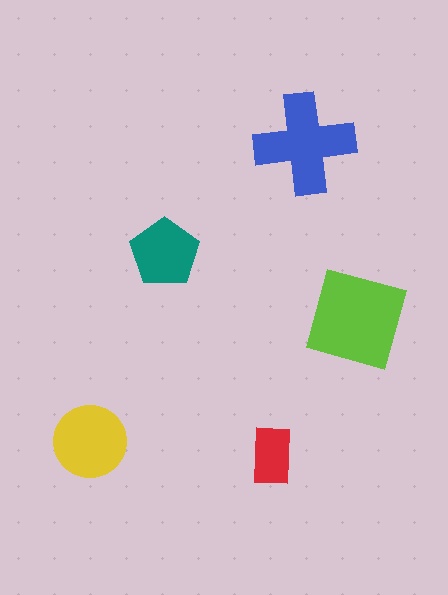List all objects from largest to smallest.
The lime square, the blue cross, the yellow circle, the teal pentagon, the red rectangle.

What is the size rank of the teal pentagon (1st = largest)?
4th.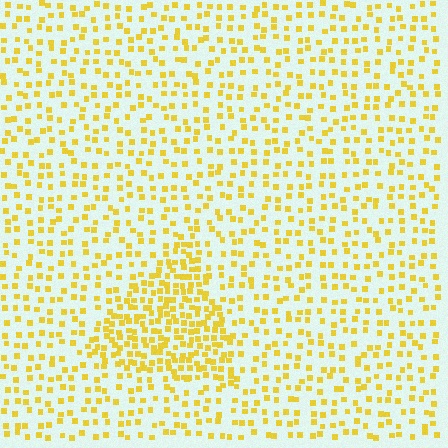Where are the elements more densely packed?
The elements are more densely packed inside the triangle boundary.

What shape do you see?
I see a triangle.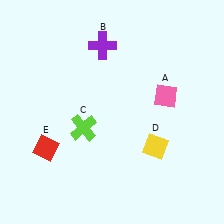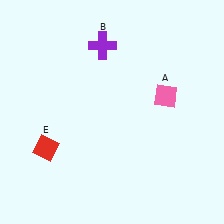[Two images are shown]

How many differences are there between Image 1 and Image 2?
There are 2 differences between the two images.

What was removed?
The yellow diamond (D), the lime cross (C) were removed in Image 2.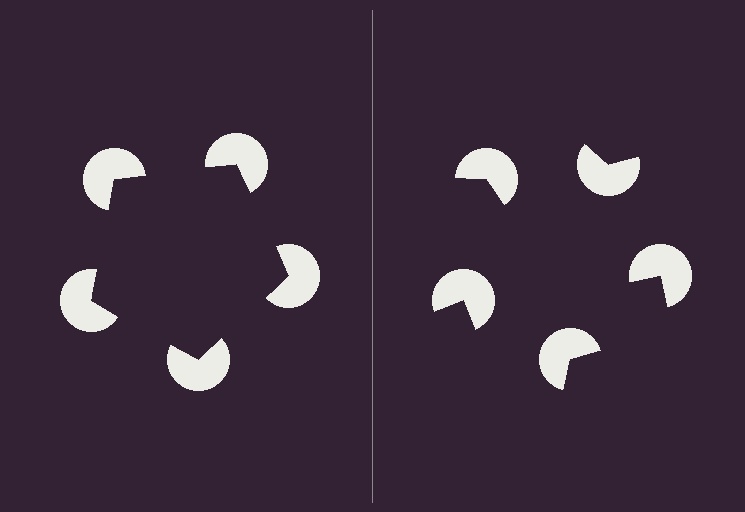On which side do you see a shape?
An illusory pentagon appears on the left side. On the right side the wedge cuts are rotated, so no coherent shape forms.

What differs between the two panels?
The pac-man discs are positioned identically on both sides; only the wedge orientations differ. On the left they align to a pentagon; on the right they are misaligned.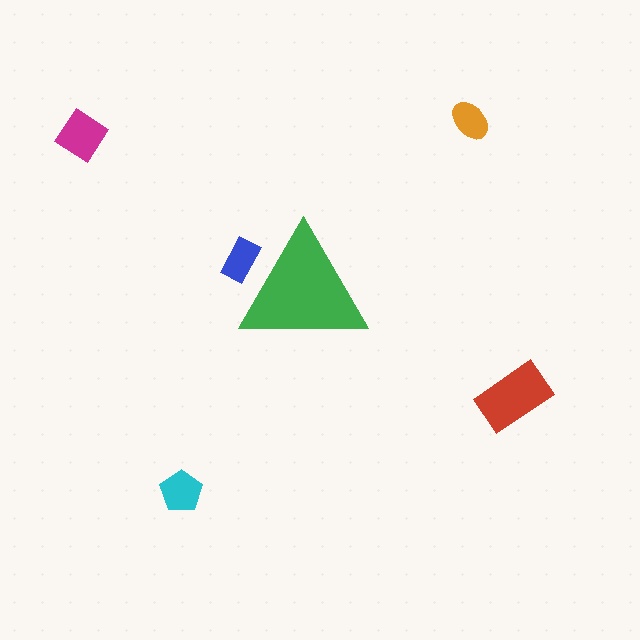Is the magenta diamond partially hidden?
No, the magenta diamond is fully visible.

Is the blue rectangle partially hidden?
Yes, the blue rectangle is partially hidden behind the green triangle.